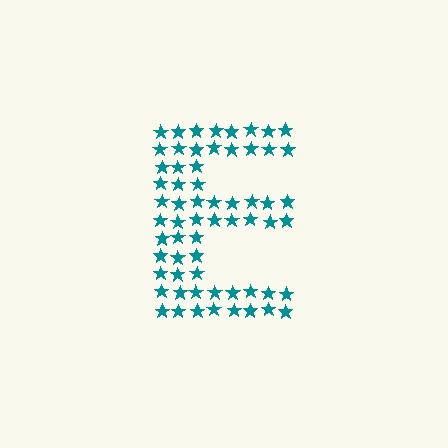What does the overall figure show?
The overall figure shows the letter E.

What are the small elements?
The small elements are stars.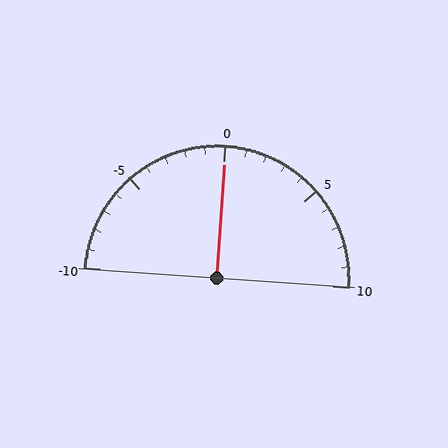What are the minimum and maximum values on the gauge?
The gauge ranges from -10 to 10.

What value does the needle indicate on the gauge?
The needle indicates approximately 0.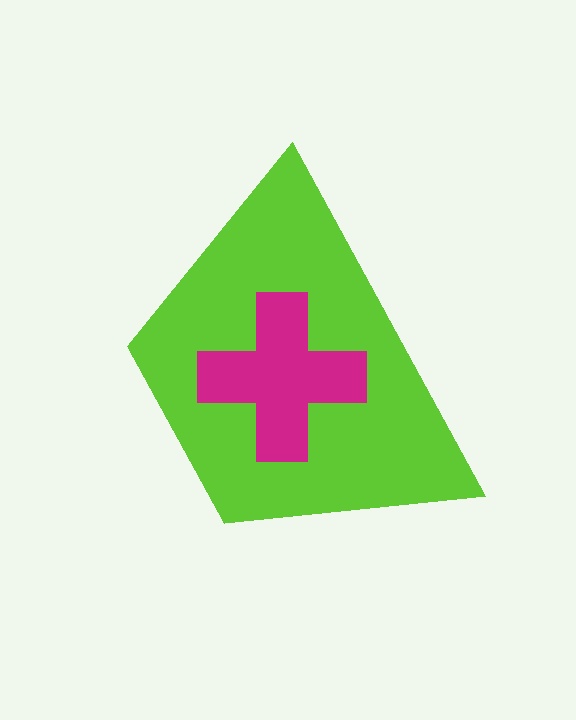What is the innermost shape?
The magenta cross.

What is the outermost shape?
The lime trapezoid.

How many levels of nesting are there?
2.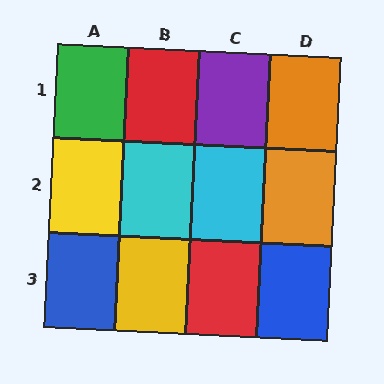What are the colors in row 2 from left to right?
Yellow, cyan, cyan, orange.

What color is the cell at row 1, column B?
Red.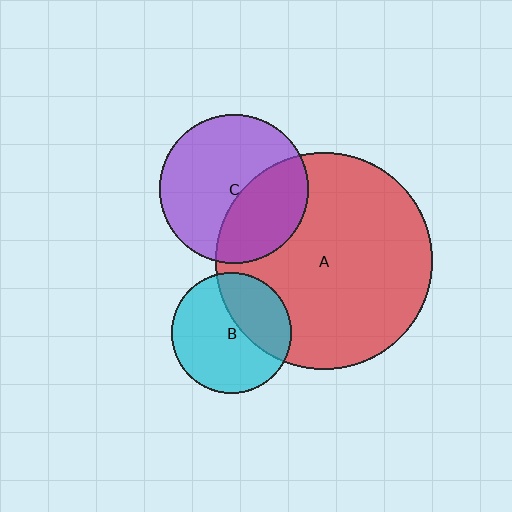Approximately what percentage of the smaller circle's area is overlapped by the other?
Approximately 35%.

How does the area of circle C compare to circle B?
Approximately 1.5 times.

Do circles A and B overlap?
Yes.